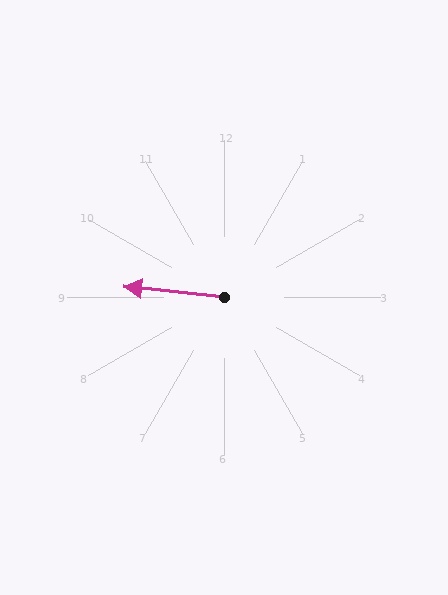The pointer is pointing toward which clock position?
Roughly 9 o'clock.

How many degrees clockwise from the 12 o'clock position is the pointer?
Approximately 276 degrees.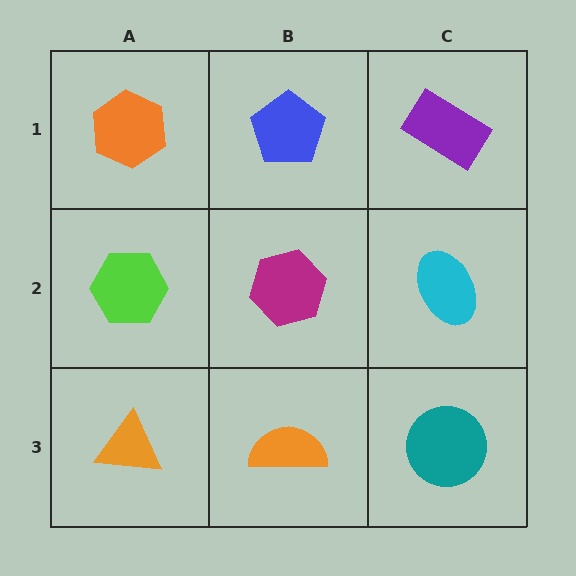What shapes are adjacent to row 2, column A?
An orange hexagon (row 1, column A), an orange triangle (row 3, column A), a magenta hexagon (row 2, column B).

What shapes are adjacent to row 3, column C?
A cyan ellipse (row 2, column C), an orange semicircle (row 3, column B).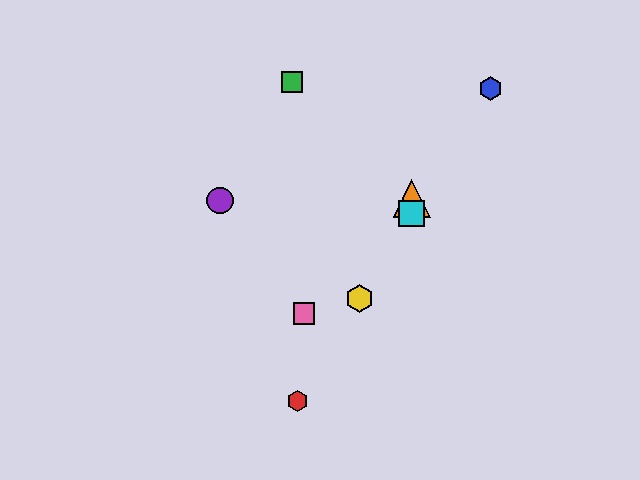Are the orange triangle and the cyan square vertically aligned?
Yes, both are at x≈412.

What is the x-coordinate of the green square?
The green square is at x≈292.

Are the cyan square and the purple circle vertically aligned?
No, the cyan square is at x≈412 and the purple circle is at x≈220.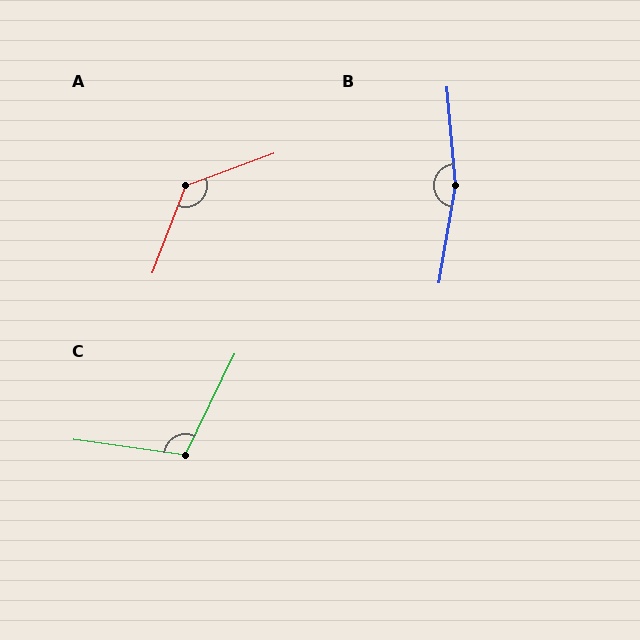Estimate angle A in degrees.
Approximately 131 degrees.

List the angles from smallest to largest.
C (108°), A (131°), B (165°).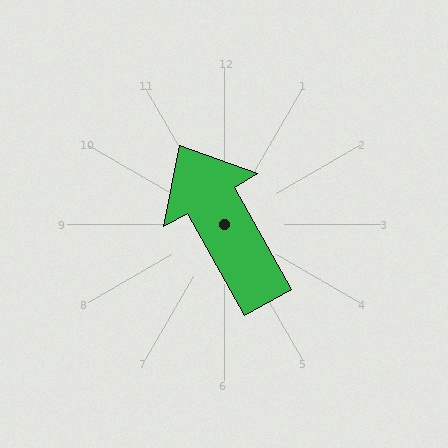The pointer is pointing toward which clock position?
Roughly 11 o'clock.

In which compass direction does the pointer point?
Northwest.